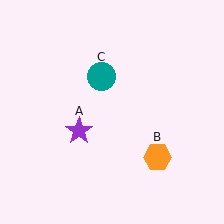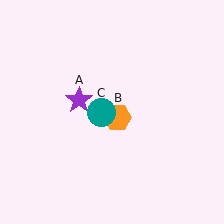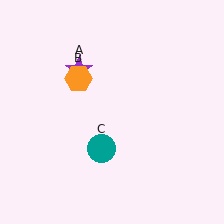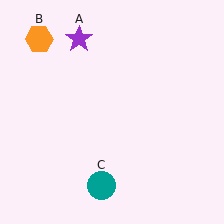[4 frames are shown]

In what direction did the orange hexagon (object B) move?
The orange hexagon (object B) moved up and to the left.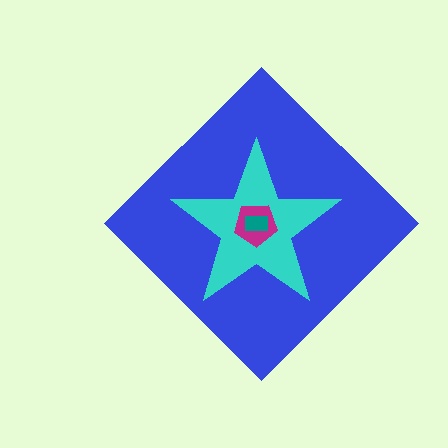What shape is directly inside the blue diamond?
The cyan star.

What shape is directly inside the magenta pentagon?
The teal rectangle.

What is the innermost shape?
The teal rectangle.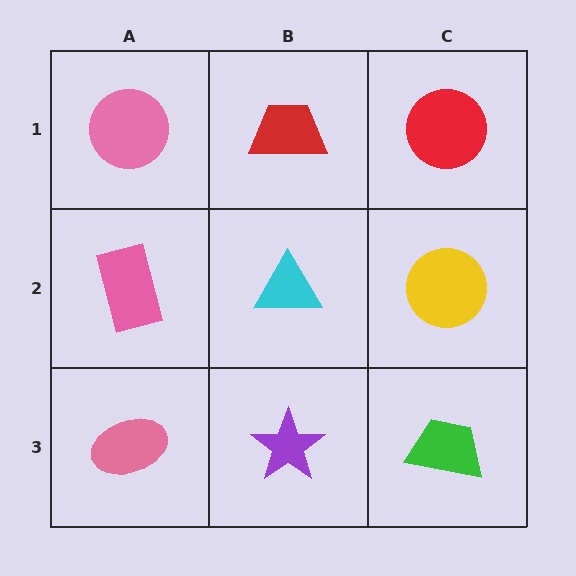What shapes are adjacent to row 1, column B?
A cyan triangle (row 2, column B), a pink circle (row 1, column A), a red circle (row 1, column C).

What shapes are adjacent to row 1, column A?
A pink rectangle (row 2, column A), a red trapezoid (row 1, column B).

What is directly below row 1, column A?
A pink rectangle.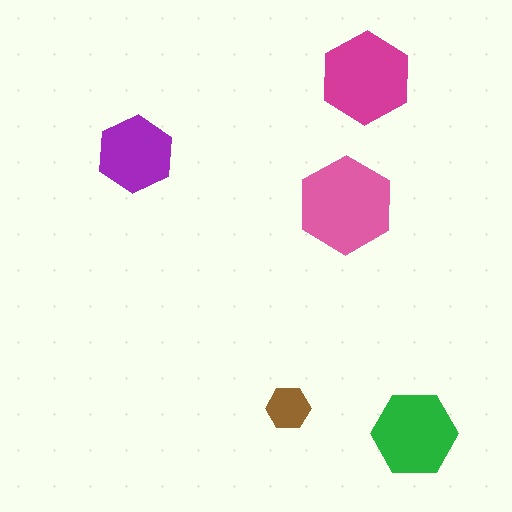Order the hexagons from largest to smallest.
the pink one, the magenta one, the green one, the purple one, the brown one.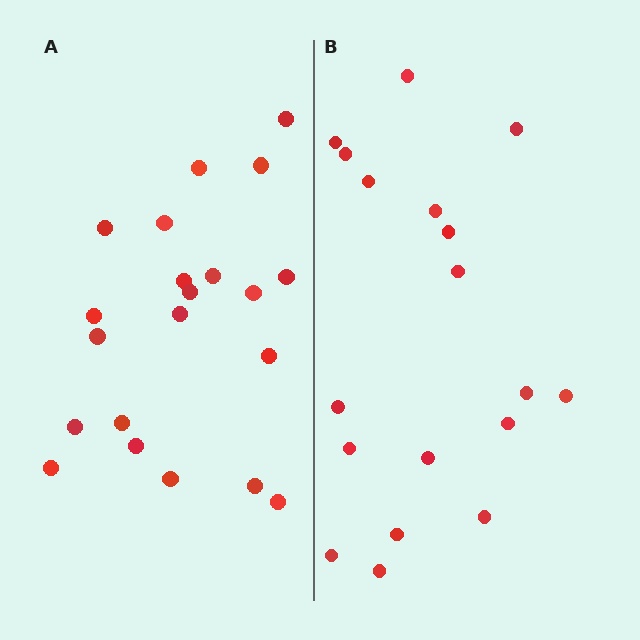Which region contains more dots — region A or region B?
Region A (the left region) has more dots.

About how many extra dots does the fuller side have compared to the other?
Region A has just a few more — roughly 2 or 3 more dots than region B.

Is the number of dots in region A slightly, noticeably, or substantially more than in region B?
Region A has only slightly more — the two regions are fairly close. The ratio is roughly 1.2 to 1.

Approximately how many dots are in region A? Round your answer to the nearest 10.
About 20 dots. (The exact count is 21, which rounds to 20.)